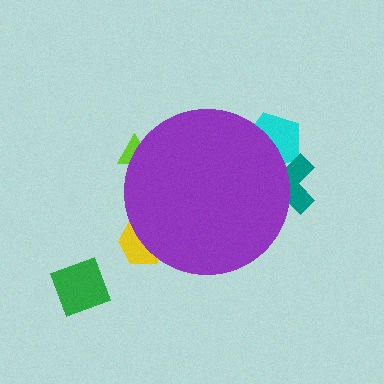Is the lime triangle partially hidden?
Yes, the lime triangle is partially hidden behind the purple circle.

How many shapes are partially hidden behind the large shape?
4 shapes are partially hidden.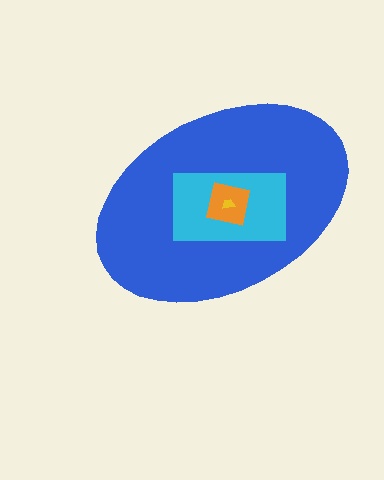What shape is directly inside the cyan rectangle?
The orange square.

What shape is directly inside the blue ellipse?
The cyan rectangle.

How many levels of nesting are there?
4.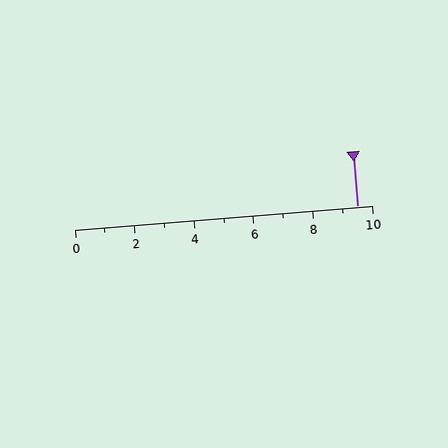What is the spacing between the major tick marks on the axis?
The major ticks are spaced 2 apart.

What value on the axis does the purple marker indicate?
The marker indicates approximately 9.5.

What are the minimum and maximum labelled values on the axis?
The axis runs from 0 to 10.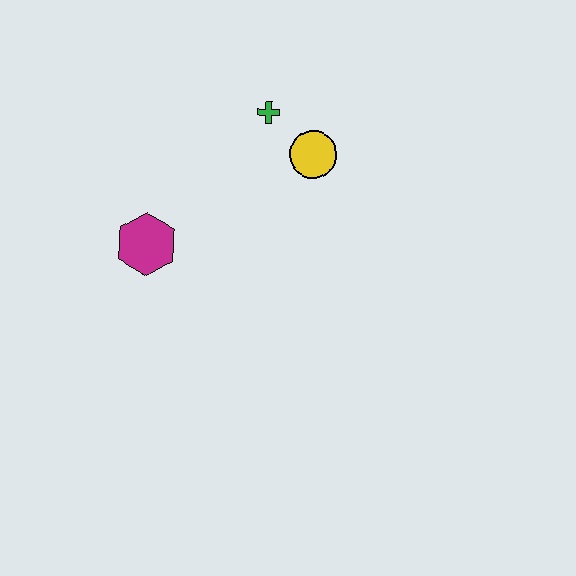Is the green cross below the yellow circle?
No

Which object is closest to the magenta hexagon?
The green cross is closest to the magenta hexagon.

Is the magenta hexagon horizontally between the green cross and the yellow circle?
No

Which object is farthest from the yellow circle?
The magenta hexagon is farthest from the yellow circle.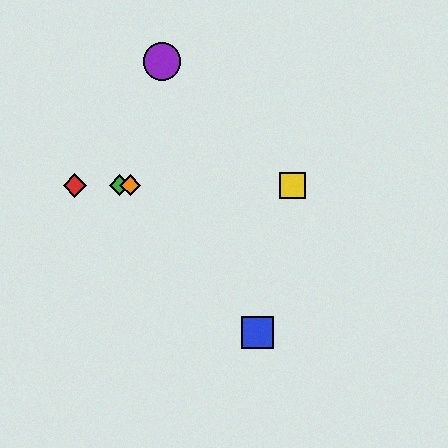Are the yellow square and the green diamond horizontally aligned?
Yes, both are at y≈185.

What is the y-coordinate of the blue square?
The blue square is at y≈332.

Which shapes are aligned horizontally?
The red diamond, the green diamond, the yellow square, the orange diamond are aligned horizontally.